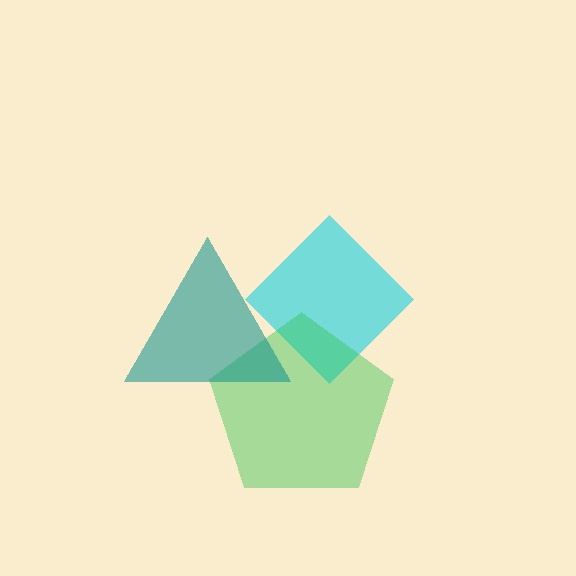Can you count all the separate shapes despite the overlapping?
Yes, there are 3 separate shapes.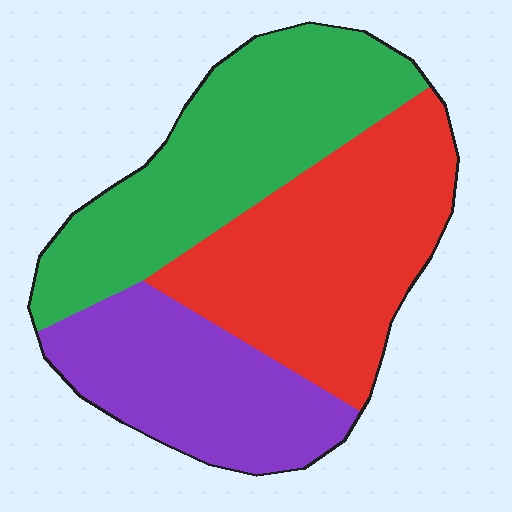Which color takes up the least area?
Purple, at roughly 25%.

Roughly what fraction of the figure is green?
Green takes up about three eighths (3/8) of the figure.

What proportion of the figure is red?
Red takes up about three eighths (3/8) of the figure.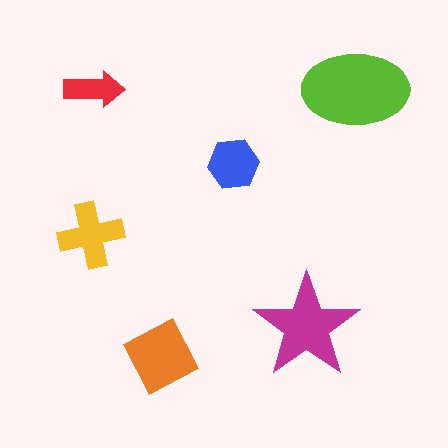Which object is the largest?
The lime ellipse.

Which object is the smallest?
The red arrow.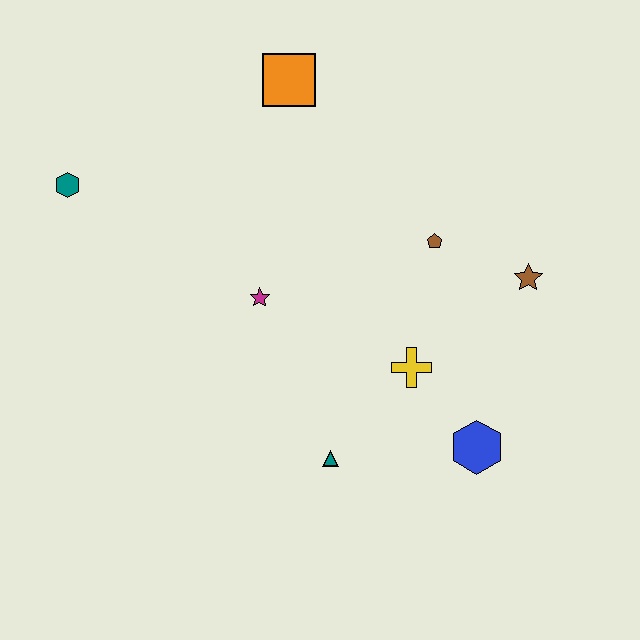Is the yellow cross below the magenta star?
Yes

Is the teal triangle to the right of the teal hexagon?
Yes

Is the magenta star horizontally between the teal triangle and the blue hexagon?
No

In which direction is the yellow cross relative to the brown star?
The yellow cross is to the left of the brown star.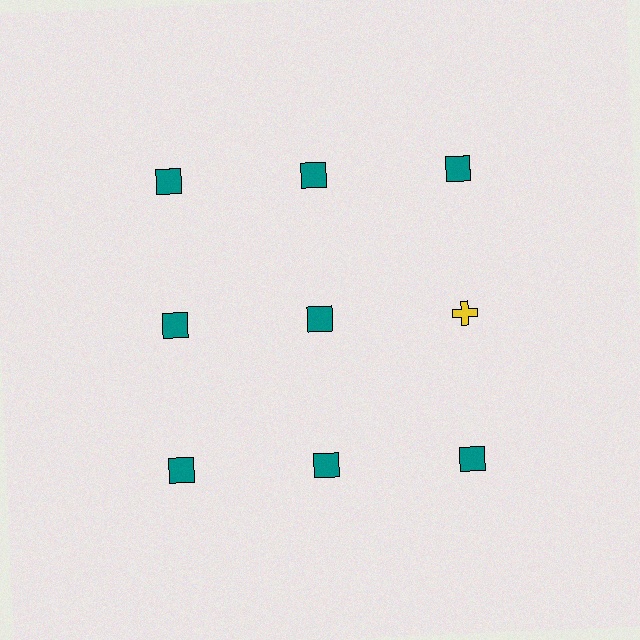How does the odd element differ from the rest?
It differs in both color (yellow instead of teal) and shape (cross instead of square).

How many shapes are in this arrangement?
There are 9 shapes arranged in a grid pattern.